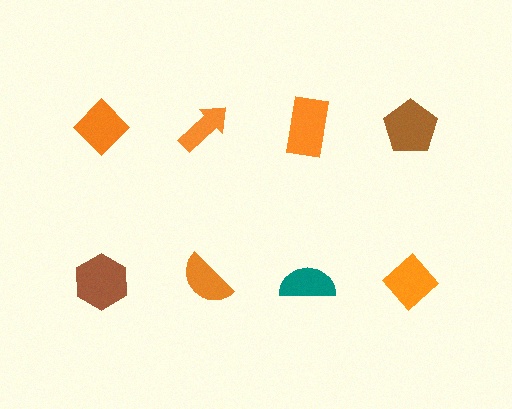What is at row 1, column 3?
An orange rectangle.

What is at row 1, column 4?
A brown pentagon.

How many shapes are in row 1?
4 shapes.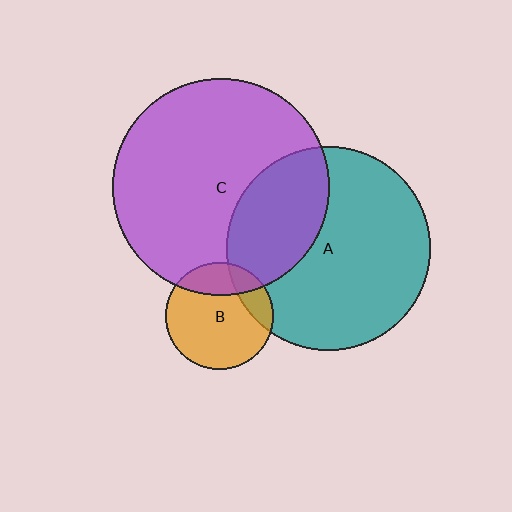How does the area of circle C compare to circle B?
Approximately 4.1 times.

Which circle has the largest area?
Circle C (purple).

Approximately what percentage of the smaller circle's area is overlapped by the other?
Approximately 25%.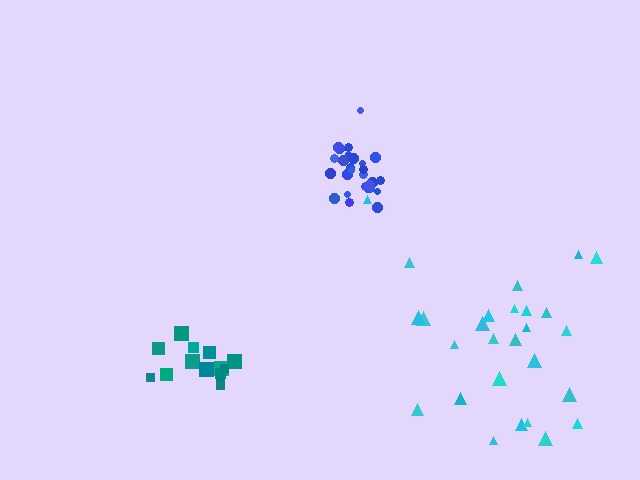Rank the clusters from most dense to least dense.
blue, teal, cyan.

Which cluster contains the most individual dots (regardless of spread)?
Cyan (27).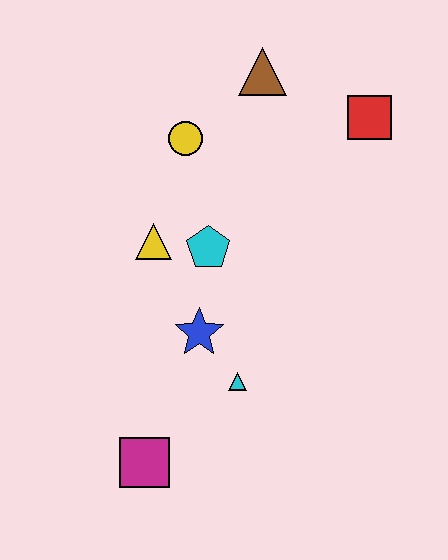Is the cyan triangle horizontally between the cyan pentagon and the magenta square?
No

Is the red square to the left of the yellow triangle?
No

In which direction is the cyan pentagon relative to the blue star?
The cyan pentagon is above the blue star.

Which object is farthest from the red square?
The magenta square is farthest from the red square.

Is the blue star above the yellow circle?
No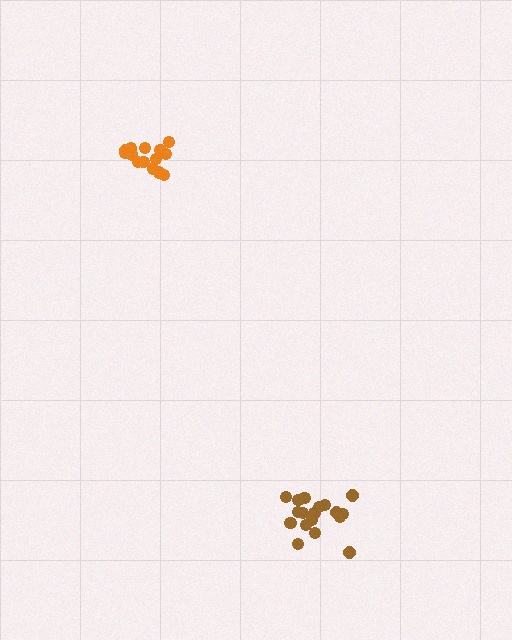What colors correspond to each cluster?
The clusters are colored: orange, brown.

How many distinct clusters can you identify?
There are 2 distinct clusters.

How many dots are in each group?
Group 1: 14 dots, Group 2: 18 dots (32 total).